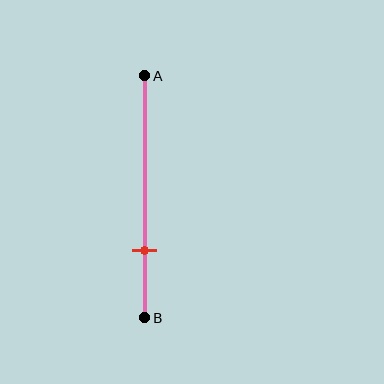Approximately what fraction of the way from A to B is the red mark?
The red mark is approximately 70% of the way from A to B.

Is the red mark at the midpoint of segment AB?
No, the mark is at about 70% from A, not at the 50% midpoint.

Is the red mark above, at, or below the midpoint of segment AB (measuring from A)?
The red mark is below the midpoint of segment AB.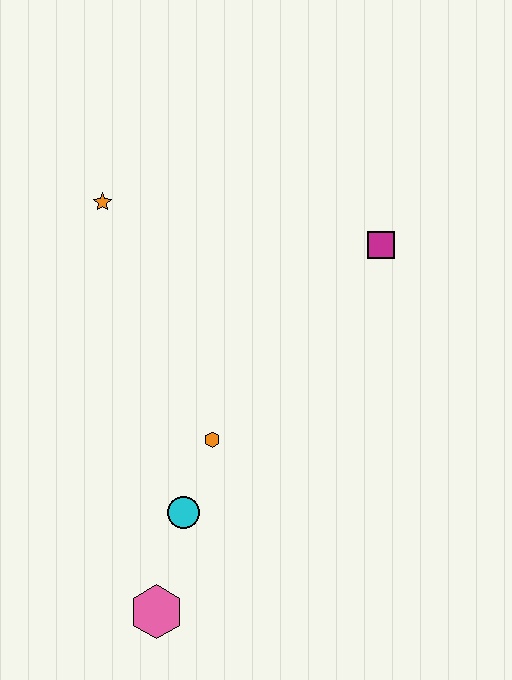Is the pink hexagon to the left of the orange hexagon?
Yes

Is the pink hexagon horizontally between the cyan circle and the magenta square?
No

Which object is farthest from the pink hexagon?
The magenta square is farthest from the pink hexagon.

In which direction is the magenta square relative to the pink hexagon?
The magenta square is above the pink hexagon.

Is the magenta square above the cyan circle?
Yes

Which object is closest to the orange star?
The orange hexagon is closest to the orange star.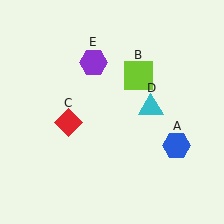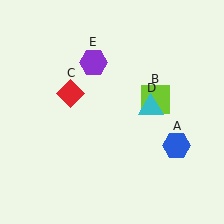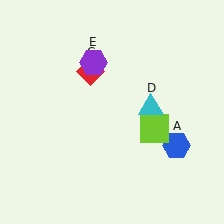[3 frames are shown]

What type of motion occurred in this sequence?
The lime square (object B), red diamond (object C) rotated clockwise around the center of the scene.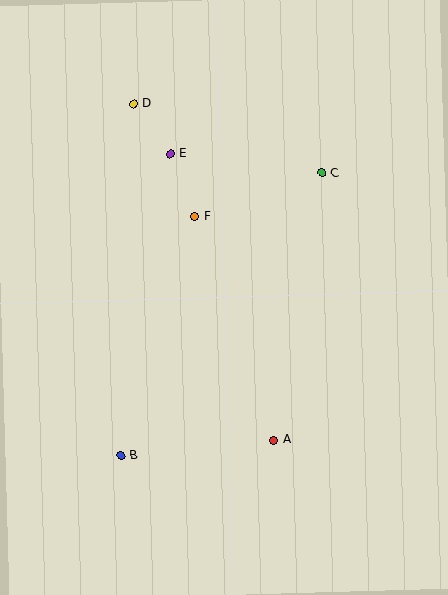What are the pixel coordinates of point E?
Point E is at (170, 154).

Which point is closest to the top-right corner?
Point C is closest to the top-right corner.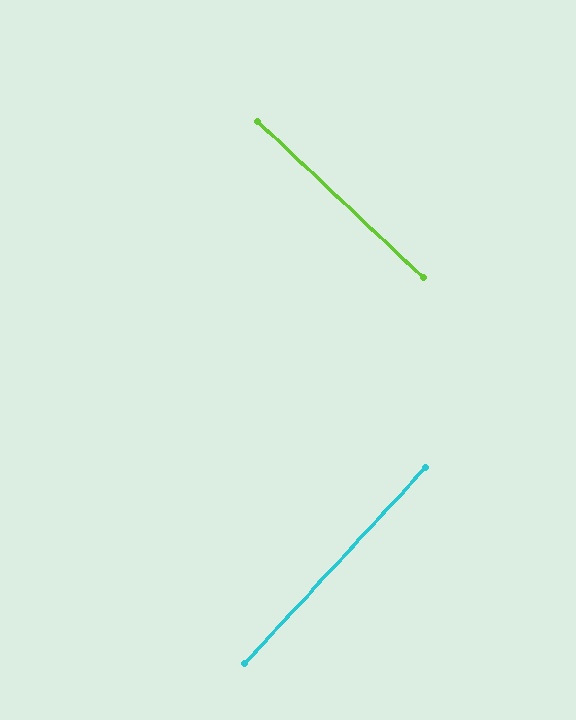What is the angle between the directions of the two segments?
Approximately 90 degrees.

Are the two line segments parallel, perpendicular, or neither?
Perpendicular — they meet at approximately 90°.